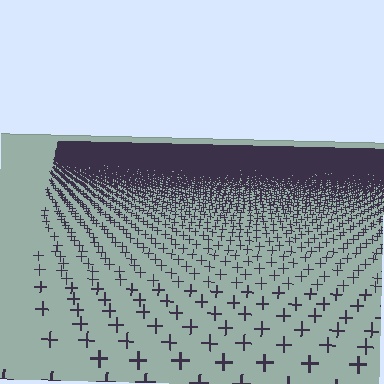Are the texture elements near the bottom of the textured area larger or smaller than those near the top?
Larger. Near the bottom, elements are closer to the viewer and appear at a bigger on-screen size.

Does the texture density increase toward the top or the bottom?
Density increases toward the top.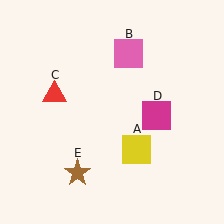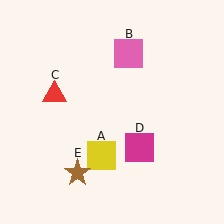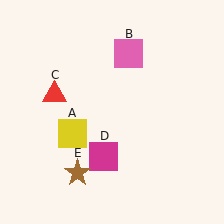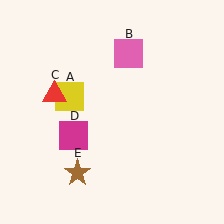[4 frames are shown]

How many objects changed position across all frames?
2 objects changed position: yellow square (object A), magenta square (object D).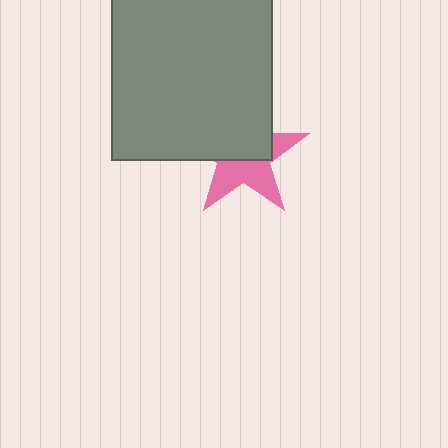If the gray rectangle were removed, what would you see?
You would see the complete pink star.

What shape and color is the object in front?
The object in front is a gray rectangle.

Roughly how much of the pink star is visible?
About half of it is visible (roughly 47%).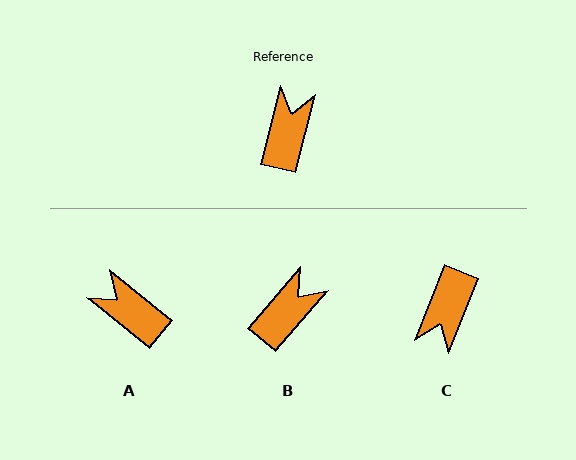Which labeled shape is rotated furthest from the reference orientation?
C, about 172 degrees away.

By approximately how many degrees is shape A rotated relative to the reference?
Approximately 65 degrees counter-clockwise.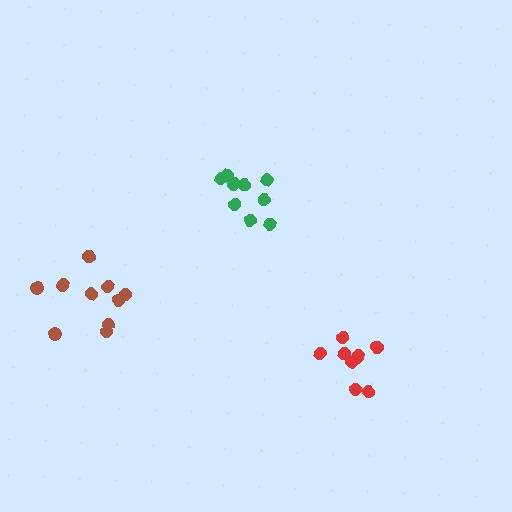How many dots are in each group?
Group 1: 9 dots, Group 2: 9 dots, Group 3: 10 dots (28 total).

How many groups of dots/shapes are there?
There are 3 groups.